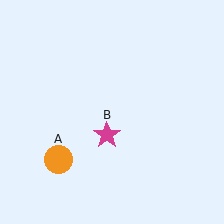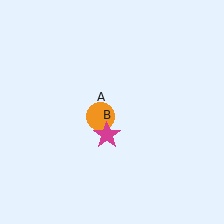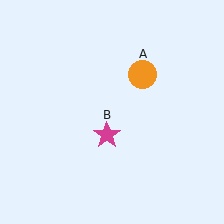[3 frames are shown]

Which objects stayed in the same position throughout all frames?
Magenta star (object B) remained stationary.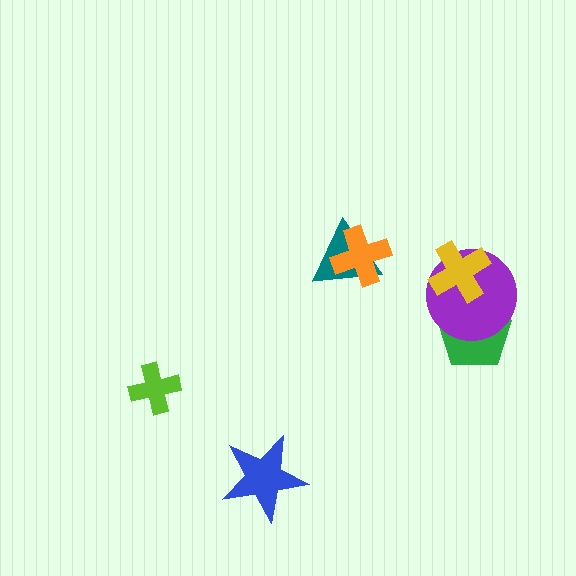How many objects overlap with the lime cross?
0 objects overlap with the lime cross.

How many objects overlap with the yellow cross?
2 objects overlap with the yellow cross.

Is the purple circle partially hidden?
Yes, it is partially covered by another shape.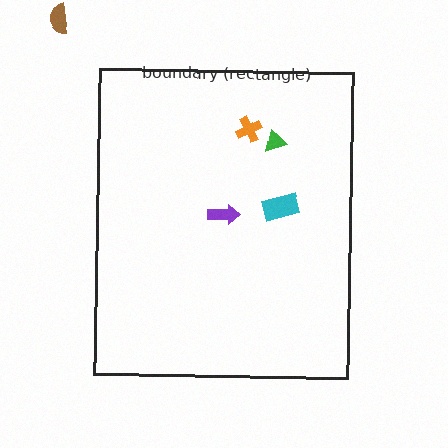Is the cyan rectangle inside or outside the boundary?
Inside.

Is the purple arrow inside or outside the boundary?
Inside.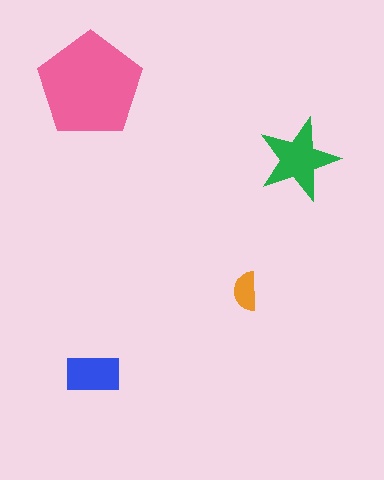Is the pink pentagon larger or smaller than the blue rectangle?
Larger.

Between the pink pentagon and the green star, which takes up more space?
The pink pentagon.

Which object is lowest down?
The blue rectangle is bottommost.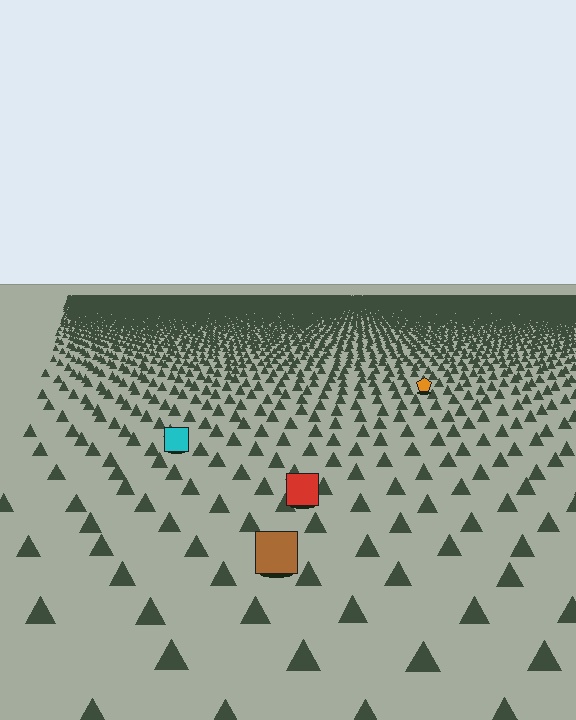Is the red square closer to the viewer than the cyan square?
Yes. The red square is closer — you can tell from the texture gradient: the ground texture is coarser near it.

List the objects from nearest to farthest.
From nearest to farthest: the brown square, the red square, the cyan square, the orange pentagon.